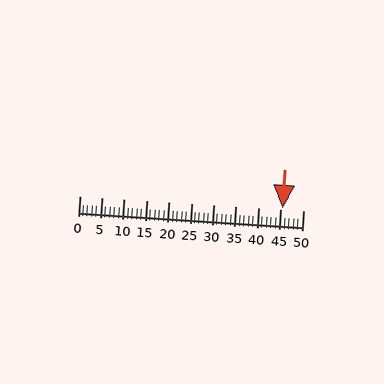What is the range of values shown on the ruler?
The ruler shows values from 0 to 50.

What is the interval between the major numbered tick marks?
The major tick marks are spaced 5 units apart.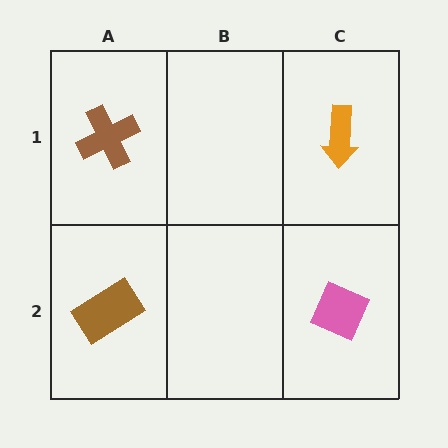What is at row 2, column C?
A pink diamond.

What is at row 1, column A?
A brown cross.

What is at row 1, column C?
An orange arrow.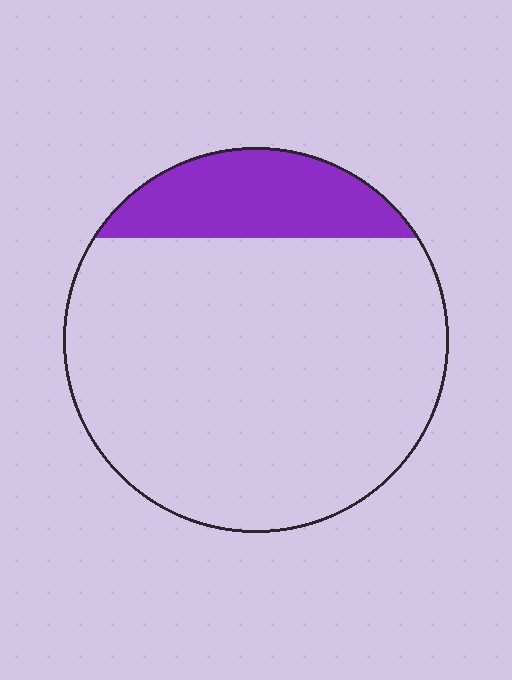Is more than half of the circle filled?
No.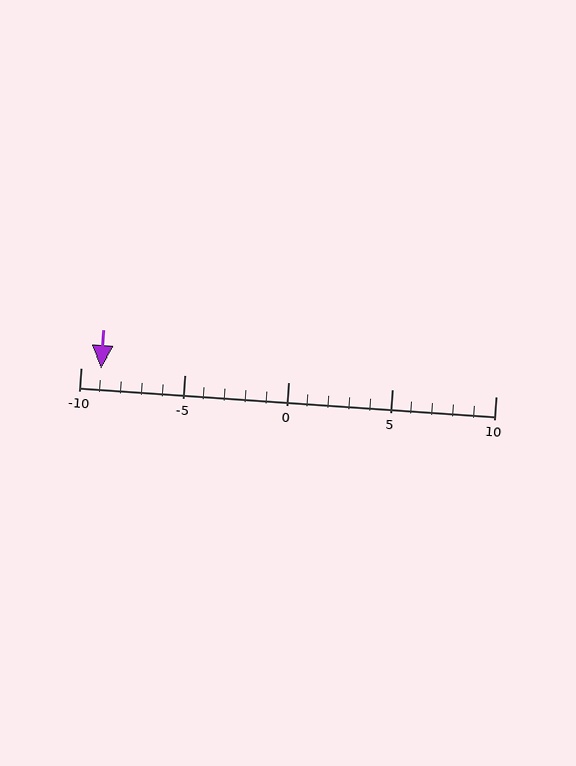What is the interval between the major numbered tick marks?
The major tick marks are spaced 5 units apart.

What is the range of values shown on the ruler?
The ruler shows values from -10 to 10.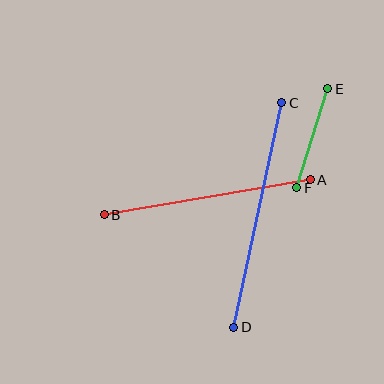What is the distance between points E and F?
The distance is approximately 104 pixels.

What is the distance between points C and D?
The distance is approximately 230 pixels.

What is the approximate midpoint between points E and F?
The midpoint is at approximately (312, 138) pixels.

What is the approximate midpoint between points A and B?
The midpoint is at approximately (207, 197) pixels.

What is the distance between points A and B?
The distance is approximately 209 pixels.